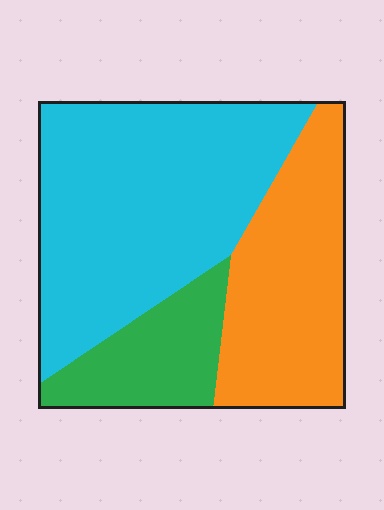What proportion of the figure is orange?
Orange takes up about one third (1/3) of the figure.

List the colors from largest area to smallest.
From largest to smallest: cyan, orange, green.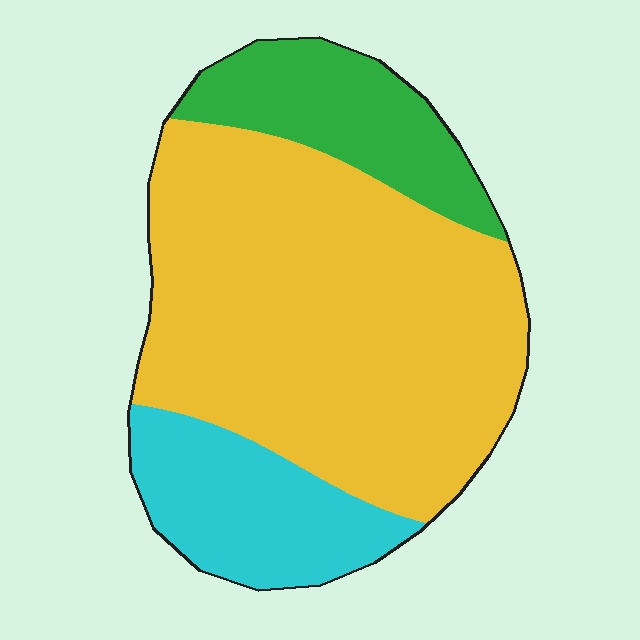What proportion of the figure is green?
Green covers 17% of the figure.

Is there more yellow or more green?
Yellow.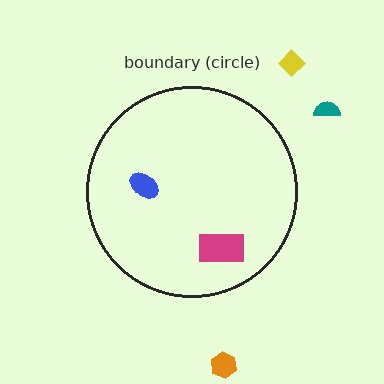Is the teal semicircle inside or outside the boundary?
Outside.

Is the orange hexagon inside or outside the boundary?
Outside.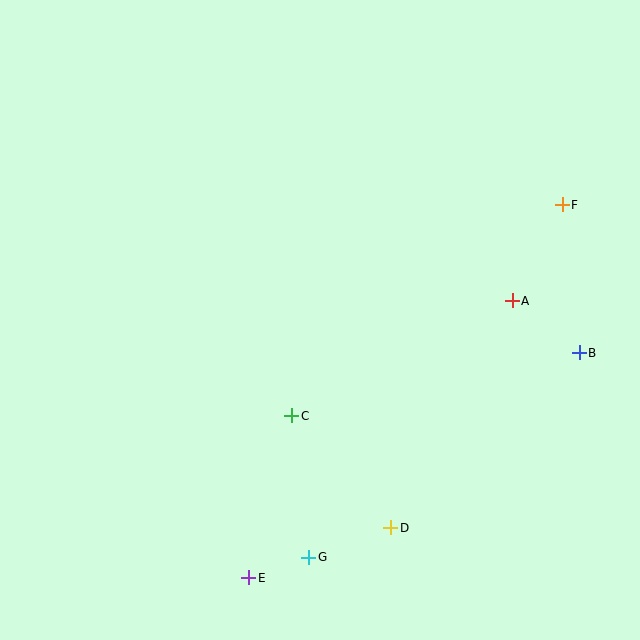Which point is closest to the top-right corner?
Point F is closest to the top-right corner.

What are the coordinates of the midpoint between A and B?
The midpoint between A and B is at (546, 327).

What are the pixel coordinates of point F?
Point F is at (562, 205).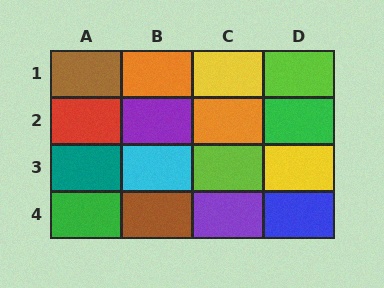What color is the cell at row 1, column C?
Yellow.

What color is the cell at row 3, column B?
Cyan.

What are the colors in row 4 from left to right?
Green, brown, purple, blue.